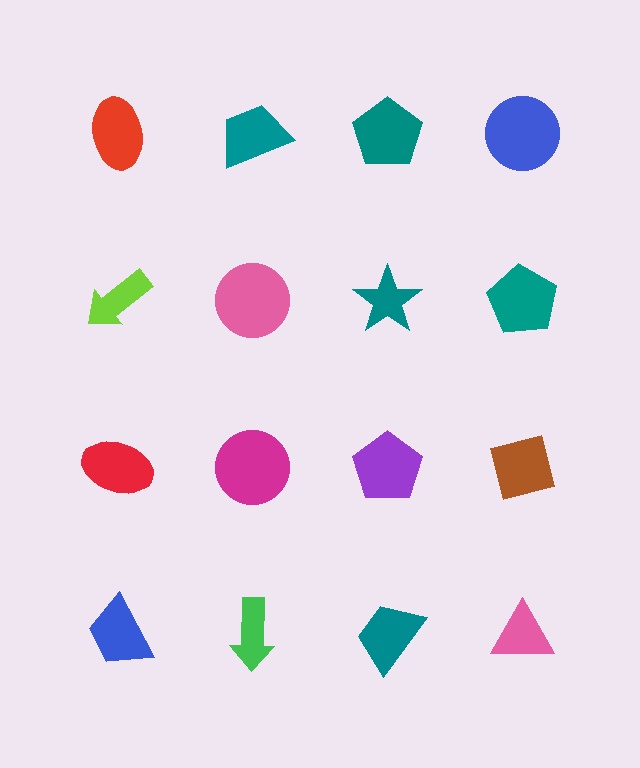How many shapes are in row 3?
4 shapes.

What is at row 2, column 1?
A lime arrow.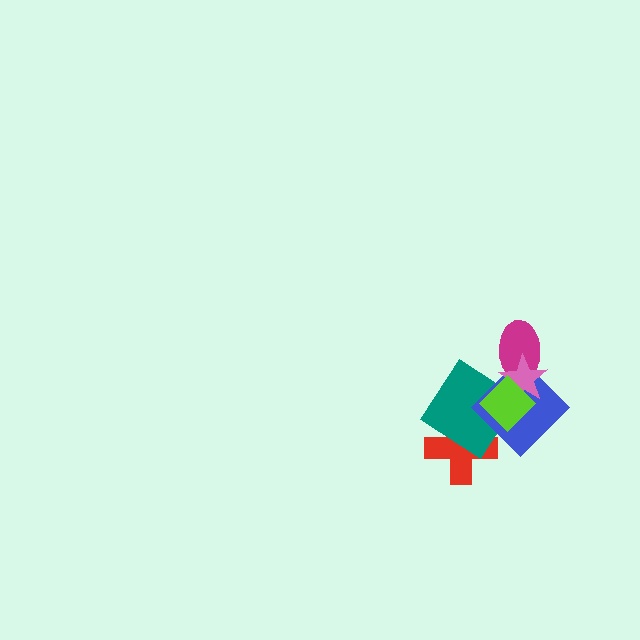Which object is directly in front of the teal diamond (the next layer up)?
The blue diamond is directly in front of the teal diamond.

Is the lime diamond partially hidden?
No, no other shape covers it.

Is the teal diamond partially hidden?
Yes, it is partially covered by another shape.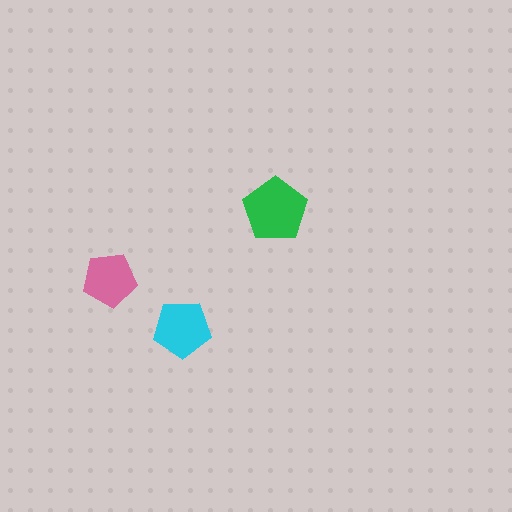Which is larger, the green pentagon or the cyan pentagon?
The green one.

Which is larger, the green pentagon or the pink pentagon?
The green one.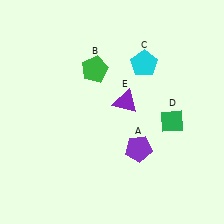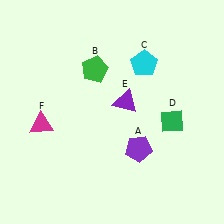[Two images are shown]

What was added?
A magenta triangle (F) was added in Image 2.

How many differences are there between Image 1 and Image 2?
There is 1 difference between the two images.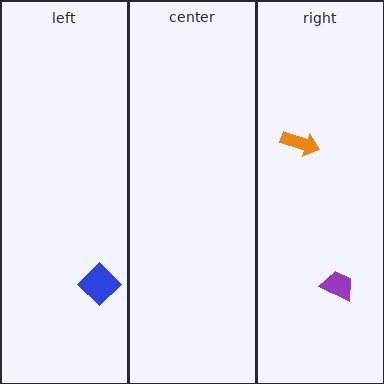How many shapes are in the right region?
2.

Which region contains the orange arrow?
The right region.